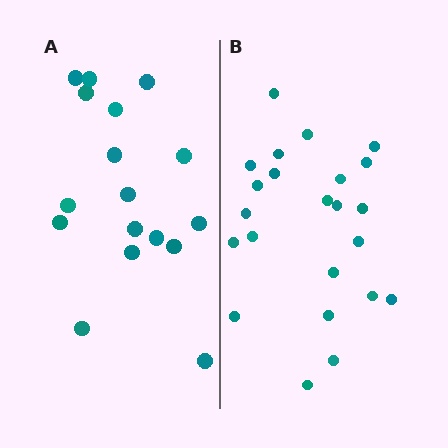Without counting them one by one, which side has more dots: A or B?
Region B (the right region) has more dots.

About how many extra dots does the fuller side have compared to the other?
Region B has about 6 more dots than region A.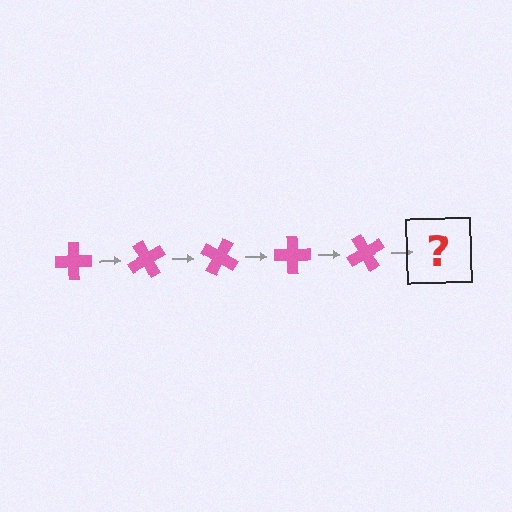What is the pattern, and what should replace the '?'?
The pattern is that the cross rotates 60 degrees each step. The '?' should be a pink cross rotated 300 degrees.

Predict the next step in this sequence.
The next step is a pink cross rotated 300 degrees.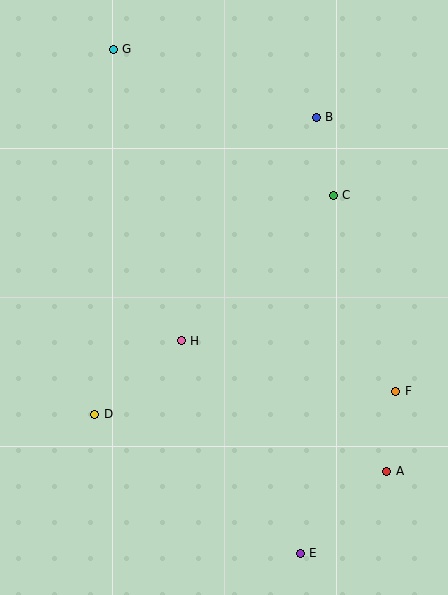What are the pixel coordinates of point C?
Point C is at (333, 195).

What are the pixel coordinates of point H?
Point H is at (181, 341).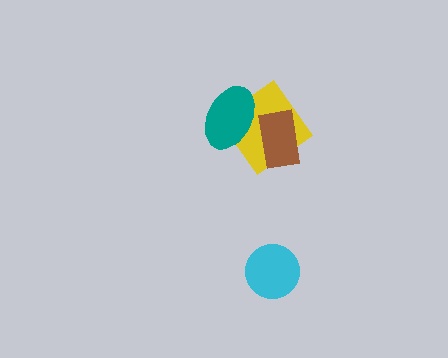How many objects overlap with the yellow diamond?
2 objects overlap with the yellow diamond.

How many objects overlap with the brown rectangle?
2 objects overlap with the brown rectangle.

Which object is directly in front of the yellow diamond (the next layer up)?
The brown rectangle is directly in front of the yellow diamond.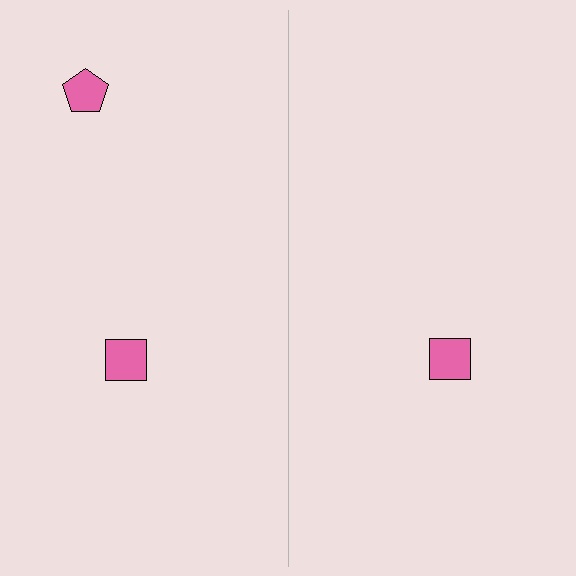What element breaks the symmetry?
A pink pentagon is missing from the right side.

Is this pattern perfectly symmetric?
No, the pattern is not perfectly symmetric. A pink pentagon is missing from the right side.